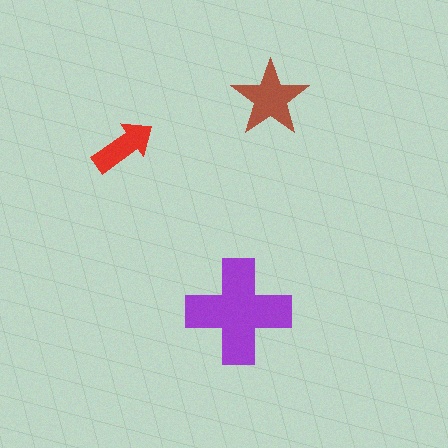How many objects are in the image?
There are 3 objects in the image.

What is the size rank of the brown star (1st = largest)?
2nd.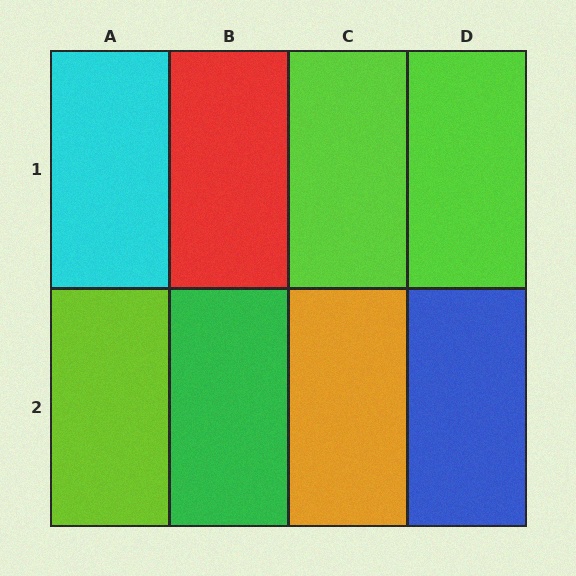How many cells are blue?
1 cell is blue.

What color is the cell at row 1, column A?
Cyan.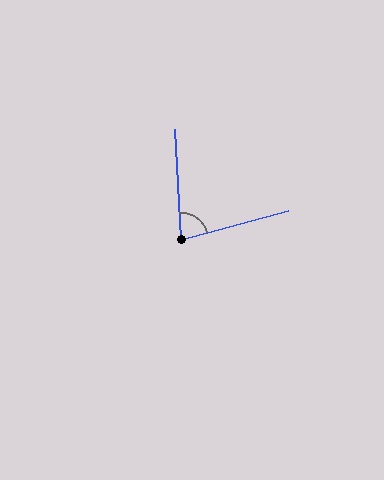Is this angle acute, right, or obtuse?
It is acute.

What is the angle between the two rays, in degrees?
Approximately 78 degrees.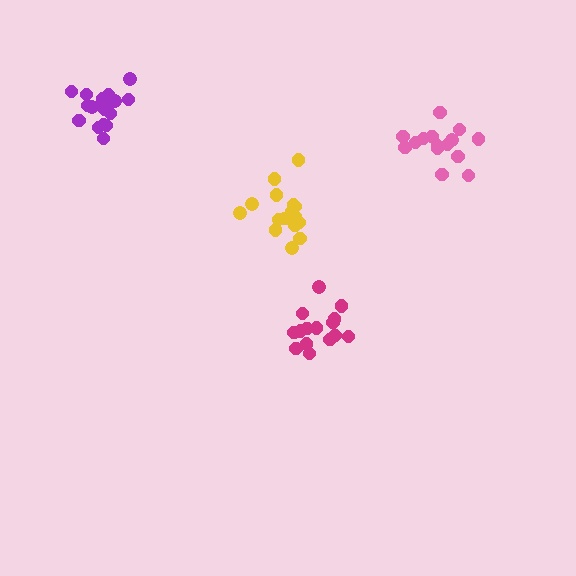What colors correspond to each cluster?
The clusters are colored: yellow, pink, magenta, purple.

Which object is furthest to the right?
The pink cluster is rightmost.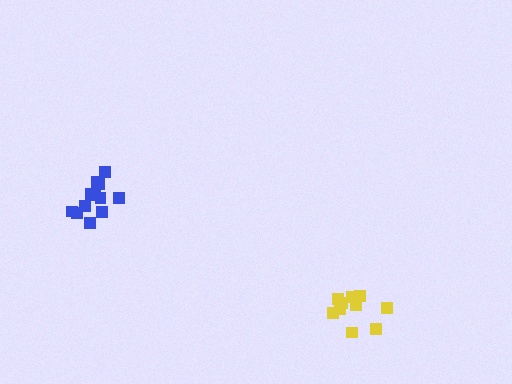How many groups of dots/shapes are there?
There are 2 groups.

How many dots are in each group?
Group 1: 12 dots, Group 2: 10 dots (22 total).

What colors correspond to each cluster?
The clusters are colored: blue, yellow.